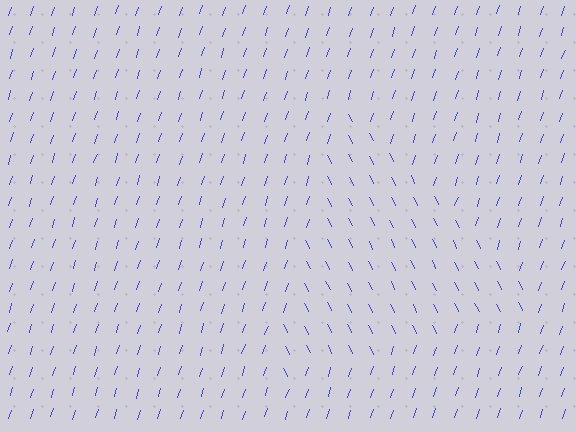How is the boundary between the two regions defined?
The boundary is defined purely by a change in line orientation (approximately 45 degrees difference). All lines are the same color and thickness.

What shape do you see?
I see a triangle.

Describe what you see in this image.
The image is filled with small blue line segments. A triangle region in the image has lines oriented differently from the surrounding lines, creating a visible texture boundary.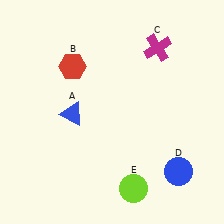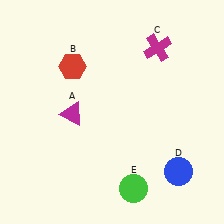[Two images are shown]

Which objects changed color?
A changed from blue to magenta. E changed from lime to green.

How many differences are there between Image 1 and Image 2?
There are 2 differences between the two images.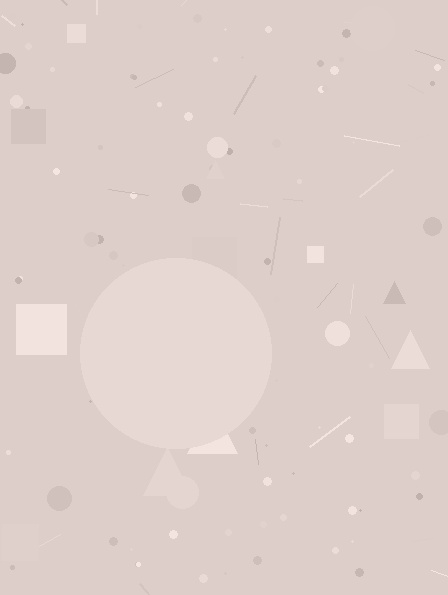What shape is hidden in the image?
A circle is hidden in the image.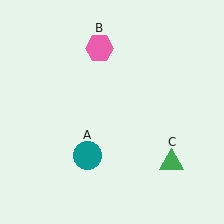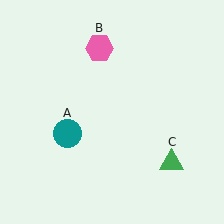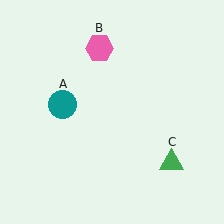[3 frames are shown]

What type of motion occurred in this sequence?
The teal circle (object A) rotated clockwise around the center of the scene.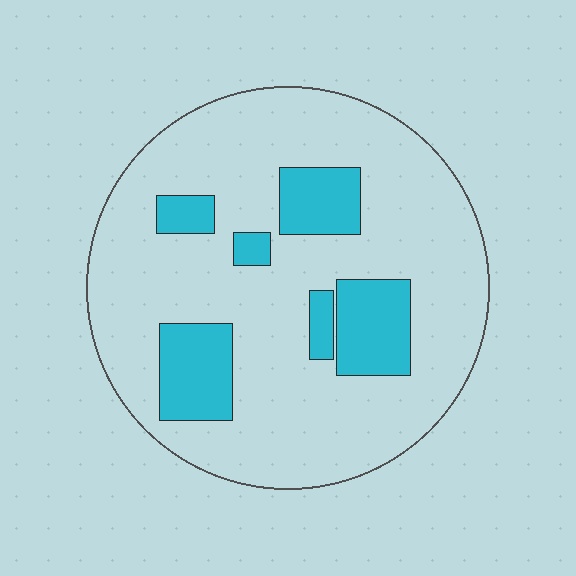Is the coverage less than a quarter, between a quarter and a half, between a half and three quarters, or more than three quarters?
Less than a quarter.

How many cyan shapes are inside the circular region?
6.